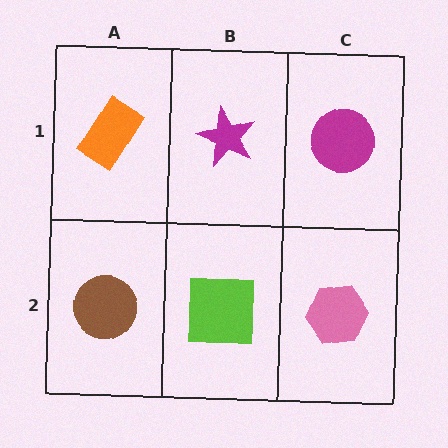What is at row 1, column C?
A magenta circle.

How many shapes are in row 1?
3 shapes.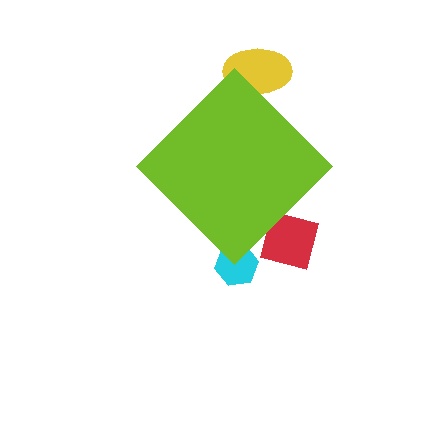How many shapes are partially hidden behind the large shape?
3 shapes are partially hidden.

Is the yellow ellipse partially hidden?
Yes, the yellow ellipse is partially hidden behind the lime diamond.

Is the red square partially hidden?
Yes, the red square is partially hidden behind the lime diamond.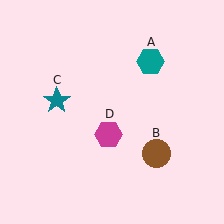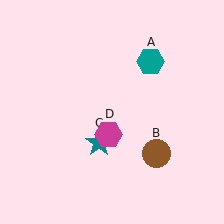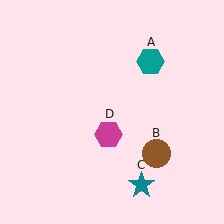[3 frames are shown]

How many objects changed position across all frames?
1 object changed position: teal star (object C).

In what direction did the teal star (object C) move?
The teal star (object C) moved down and to the right.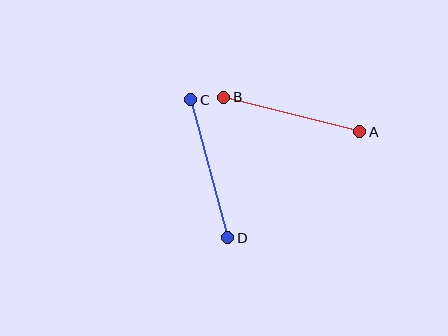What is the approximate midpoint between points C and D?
The midpoint is at approximately (209, 169) pixels.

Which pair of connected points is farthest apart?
Points C and D are farthest apart.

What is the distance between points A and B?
The distance is approximately 140 pixels.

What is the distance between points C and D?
The distance is approximately 143 pixels.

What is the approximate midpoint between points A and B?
The midpoint is at approximately (292, 115) pixels.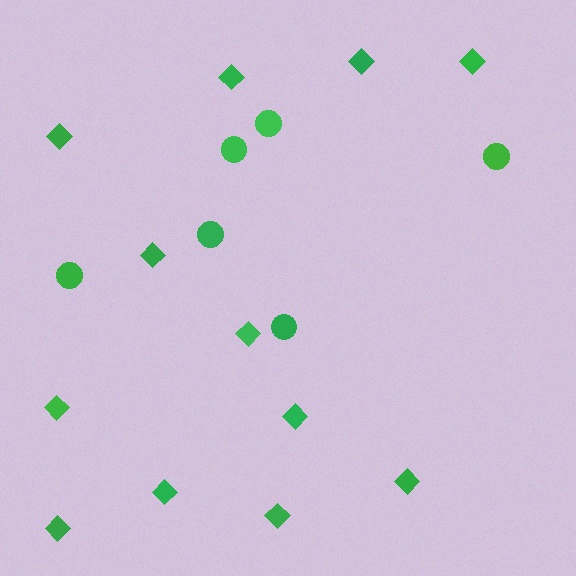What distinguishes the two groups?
There are 2 groups: one group of circles (6) and one group of diamonds (12).